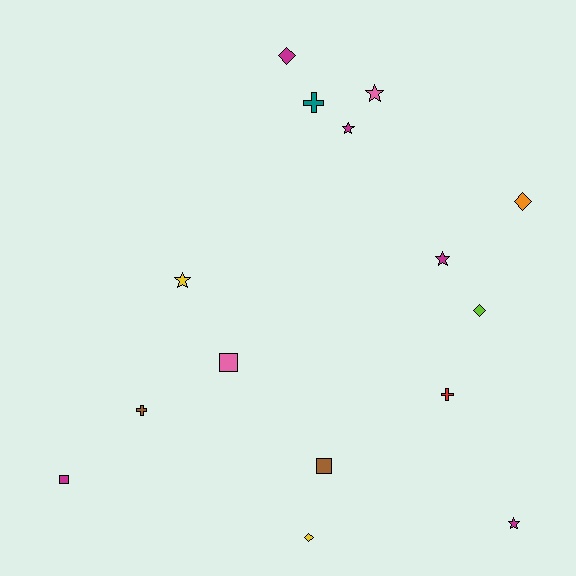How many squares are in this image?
There are 3 squares.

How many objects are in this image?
There are 15 objects.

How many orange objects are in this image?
There is 1 orange object.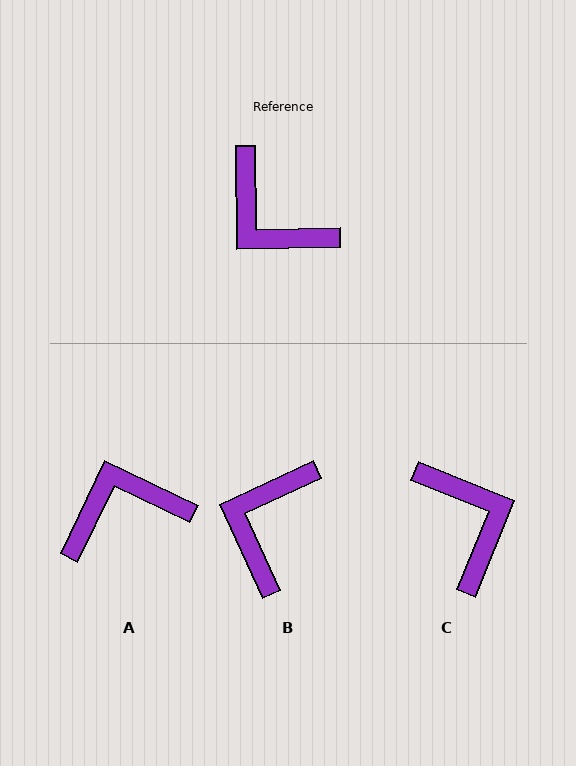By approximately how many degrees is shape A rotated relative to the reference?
Approximately 116 degrees clockwise.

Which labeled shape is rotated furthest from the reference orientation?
C, about 157 degrees away.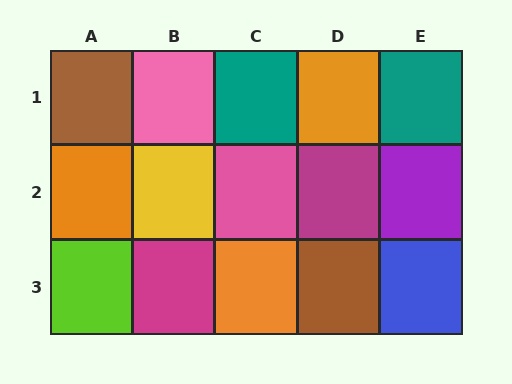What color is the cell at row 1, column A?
Brown.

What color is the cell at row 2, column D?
Magenta.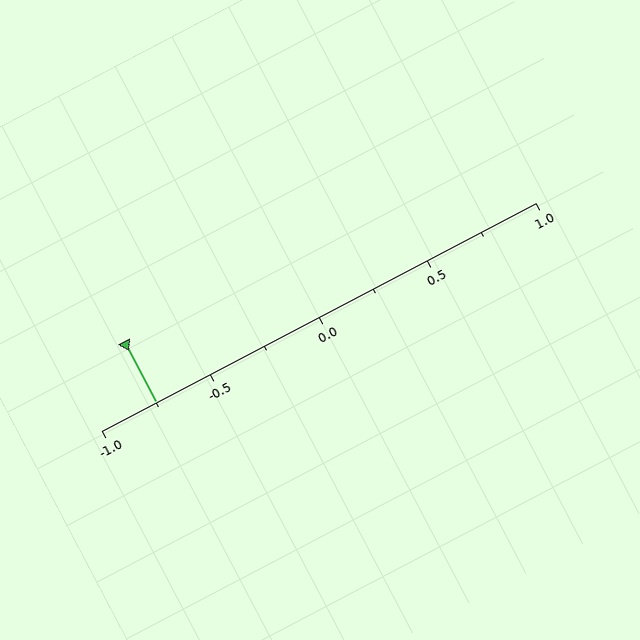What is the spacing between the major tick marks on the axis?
The major ticks are spaced 0.5 apart.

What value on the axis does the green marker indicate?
The marker indicates approximately -0.75.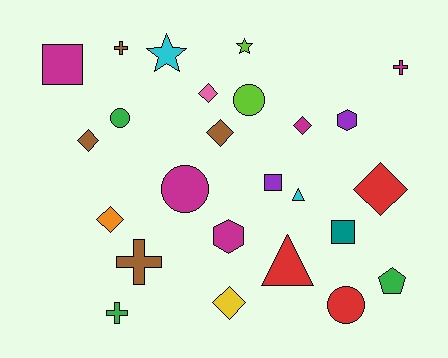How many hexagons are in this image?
There are 2 hexagons.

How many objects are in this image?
There are 25 objects.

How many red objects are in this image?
There are 3 red objects.